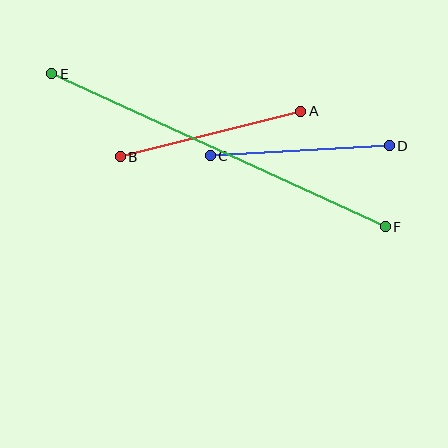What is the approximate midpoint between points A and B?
The midpoint is at approximately (210, 134) pixels.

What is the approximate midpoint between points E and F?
The midpoint is at approximately (218, 150) pixels.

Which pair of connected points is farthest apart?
Points E and F are farthest apart.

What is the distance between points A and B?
The distance is approximately 186 pixels.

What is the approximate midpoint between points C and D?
The midpoint is at approximately (300, 151) pixels.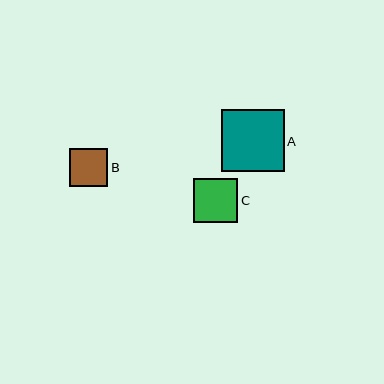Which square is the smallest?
Square B is the smallest with a size of approximately 39 pixels.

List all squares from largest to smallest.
From largest to smallest: A, C, B.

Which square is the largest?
Square A is the largest with a size of approximately 63 pixels.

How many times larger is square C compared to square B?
Square C is approximately 1.1 times the size of square B.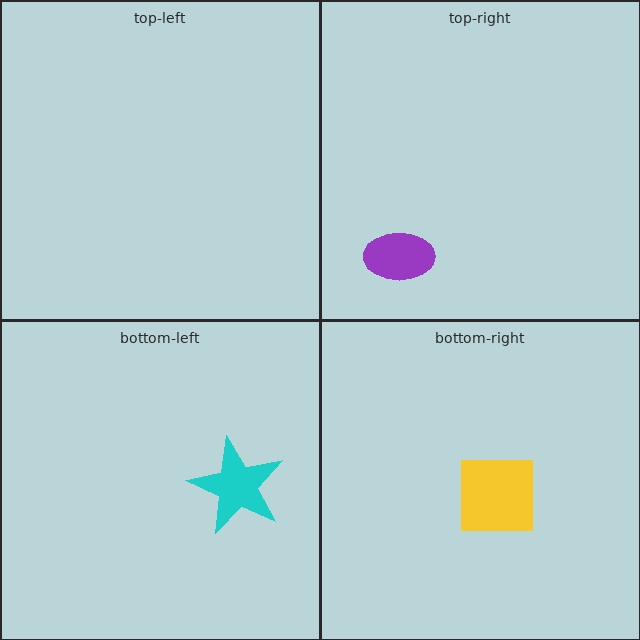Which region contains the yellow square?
The bottom-right region.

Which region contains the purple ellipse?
The top-right region.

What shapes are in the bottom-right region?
The yellow square.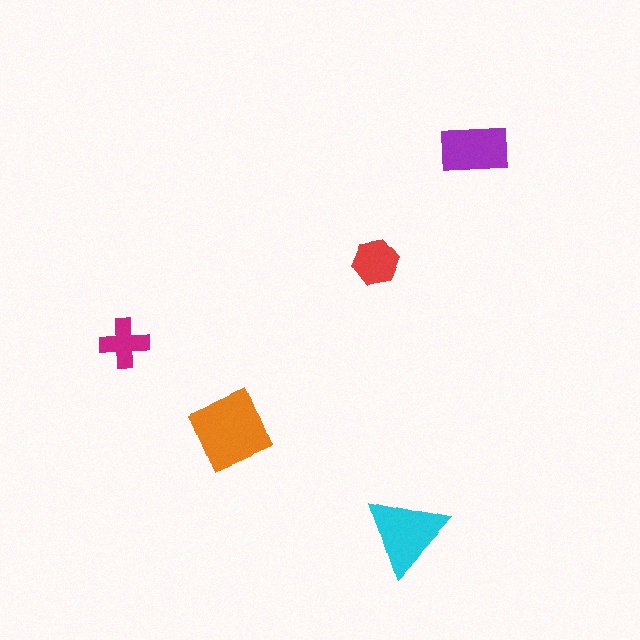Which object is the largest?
The orange diamond.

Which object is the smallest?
The magenta cross.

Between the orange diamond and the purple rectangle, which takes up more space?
The orange diamond.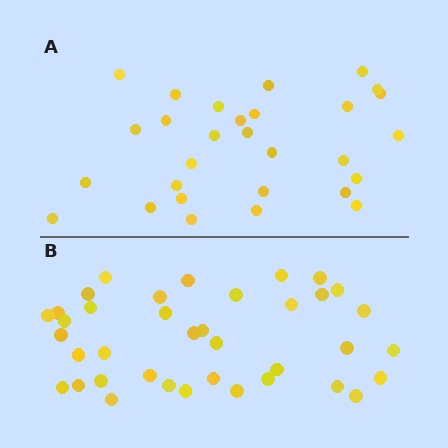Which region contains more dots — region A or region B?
Region B (the bottom region) has more dots.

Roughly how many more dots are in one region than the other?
Region B has roughly 8 or so more dots than region A.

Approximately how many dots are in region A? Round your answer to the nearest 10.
About 30 dots. (The exact count is 29, which rounds to 30.)